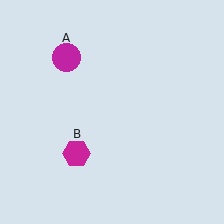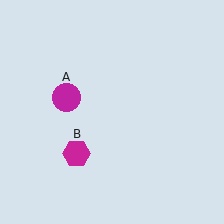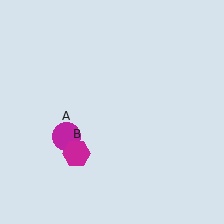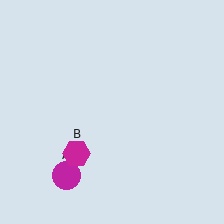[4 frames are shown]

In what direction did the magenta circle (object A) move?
The magenta circle (object A) moved down.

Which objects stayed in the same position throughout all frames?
Magenta hexagon (object B) remained stationary.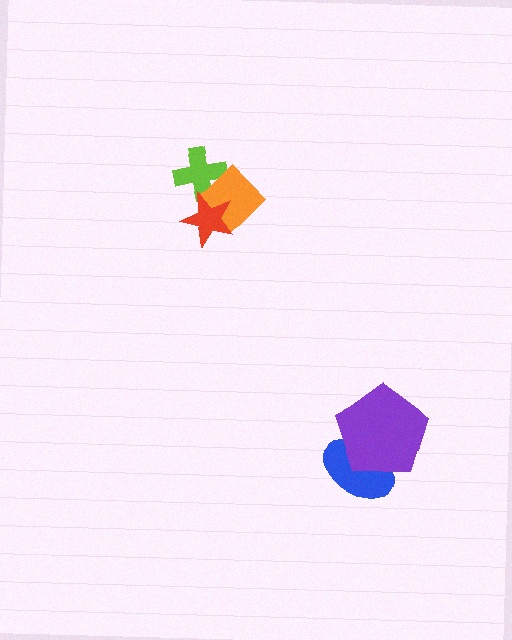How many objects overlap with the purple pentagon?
1 object overlaps with the purple pentagon.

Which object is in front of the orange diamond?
The red star is in front of the orange diamond.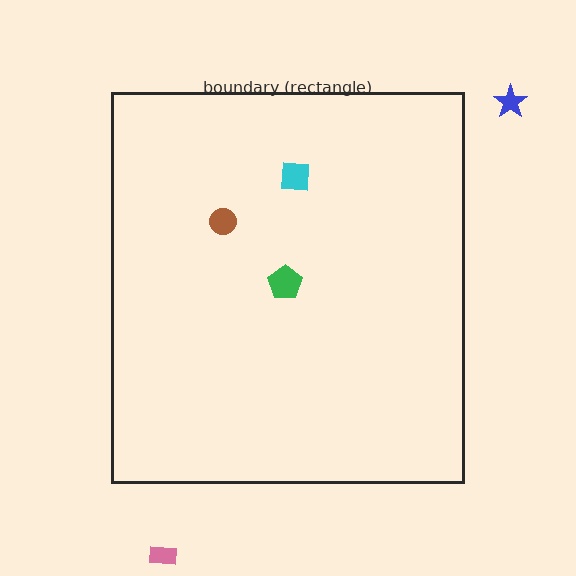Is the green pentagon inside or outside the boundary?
Inside.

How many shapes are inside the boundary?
3 inside, 2 outside.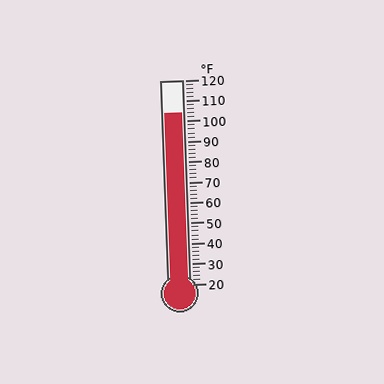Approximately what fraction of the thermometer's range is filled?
The thermometer is filled to approximately 85% of its range.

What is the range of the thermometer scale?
The thermometer scale ranges from 20°F to 120°F.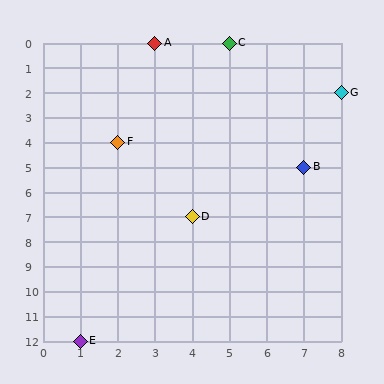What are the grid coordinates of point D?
Point D is at grid coordinates (4, 7).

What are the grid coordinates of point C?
Point C is at grid coordinates (5, 0).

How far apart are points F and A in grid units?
Points F and A are 1 column and 4 rows apart (about 4.1 grid units diagonally).